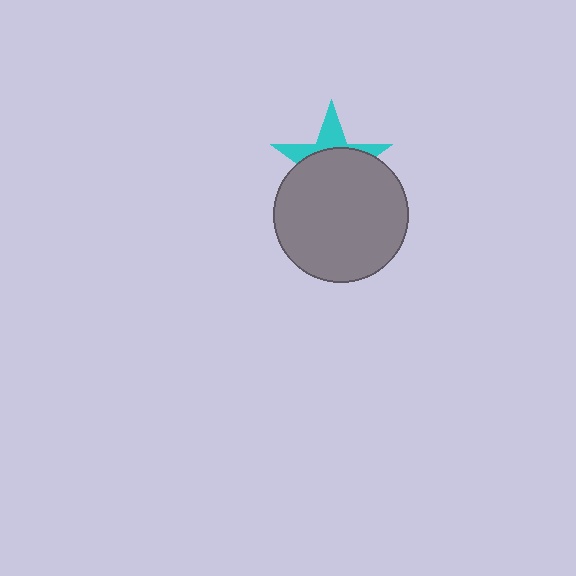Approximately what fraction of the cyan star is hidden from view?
Roughly 65% of the cyan star is hidden behind the gray circle.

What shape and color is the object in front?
The object in front is a gray circle.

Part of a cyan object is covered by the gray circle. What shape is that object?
It is a star.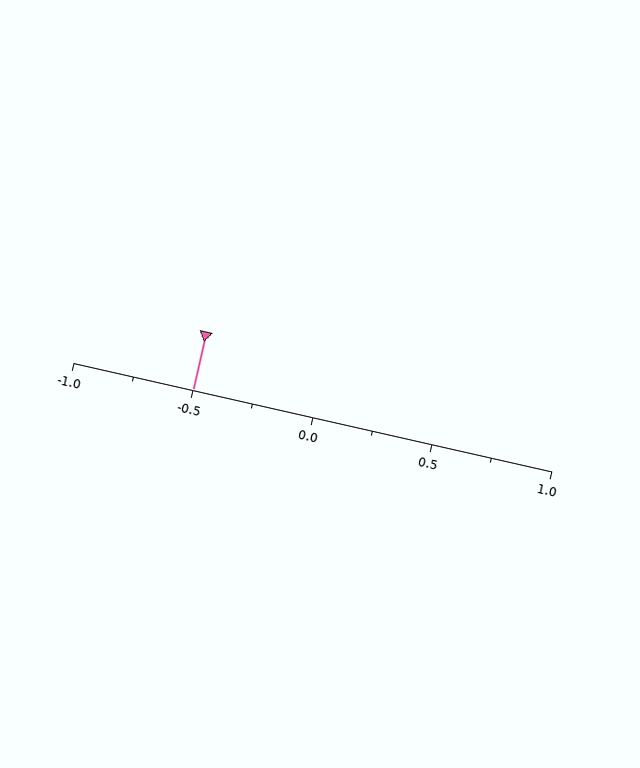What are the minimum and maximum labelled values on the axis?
The axis runs from -1.0 to 1.0.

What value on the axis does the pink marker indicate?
The marker indicates approximately -0.5.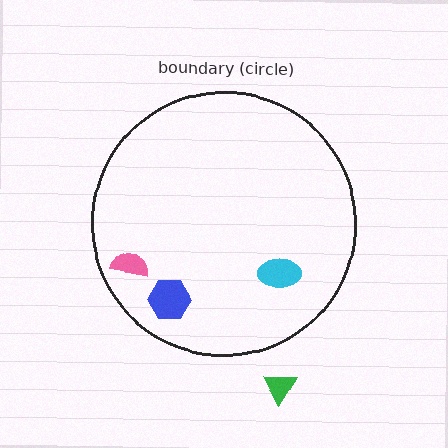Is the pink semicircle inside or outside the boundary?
Inside.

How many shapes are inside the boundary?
3 inside, 1 outside.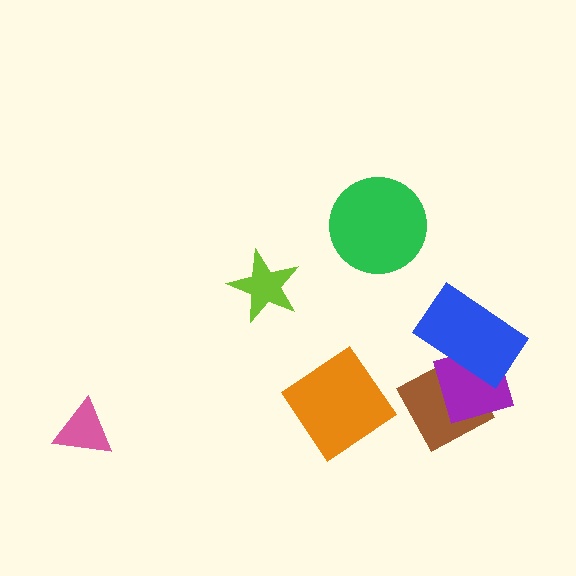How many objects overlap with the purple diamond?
2 objects overlap with the purple diamond.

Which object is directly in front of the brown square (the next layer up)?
The purple diamond is directly in front of the brown square.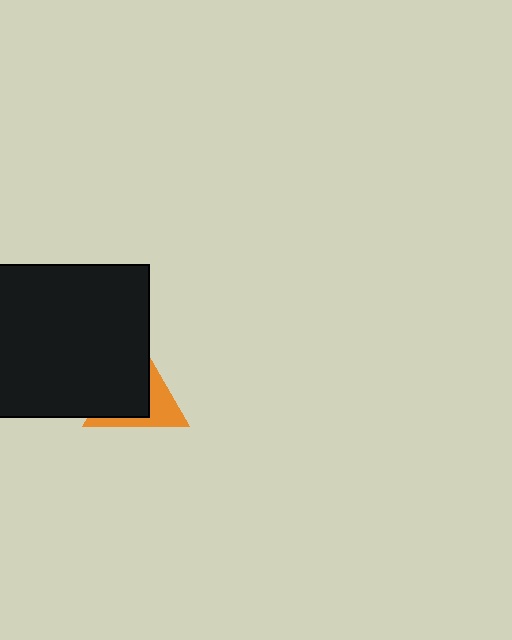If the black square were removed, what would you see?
You would see the complete orange triangle.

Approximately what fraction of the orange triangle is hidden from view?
Roughly 59% of the orange triangle is hidden behind the black square.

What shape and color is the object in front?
The object in front is a black square.